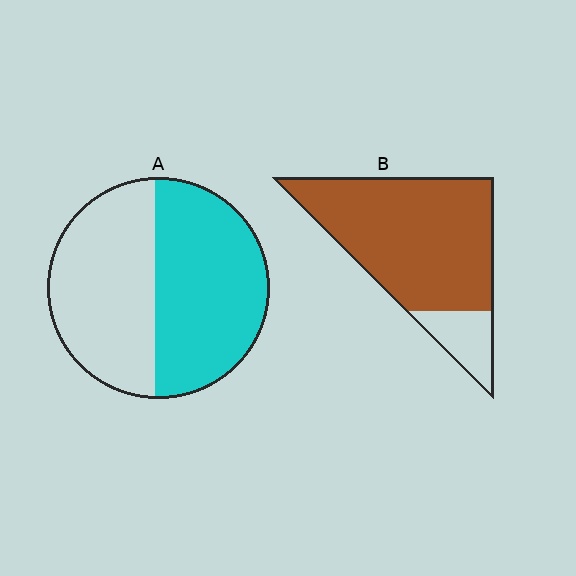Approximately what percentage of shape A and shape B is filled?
A is approximately 50% and B is approximately 85%.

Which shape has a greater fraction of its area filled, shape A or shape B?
Shape B.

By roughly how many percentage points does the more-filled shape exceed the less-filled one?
By roughly 30 percentage points (B over A).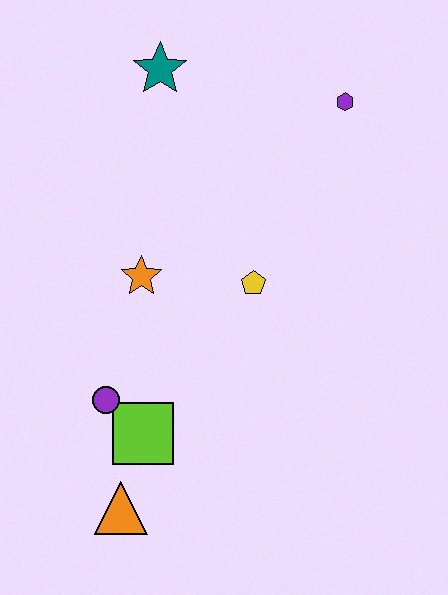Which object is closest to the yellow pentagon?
The orange star is closest to the yellow pentagon.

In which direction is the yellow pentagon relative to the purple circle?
The yellow pentagon is to the right of the purple circle.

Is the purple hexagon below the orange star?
No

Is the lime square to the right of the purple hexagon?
No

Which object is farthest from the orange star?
The purple hexagon is farthest from the orange star.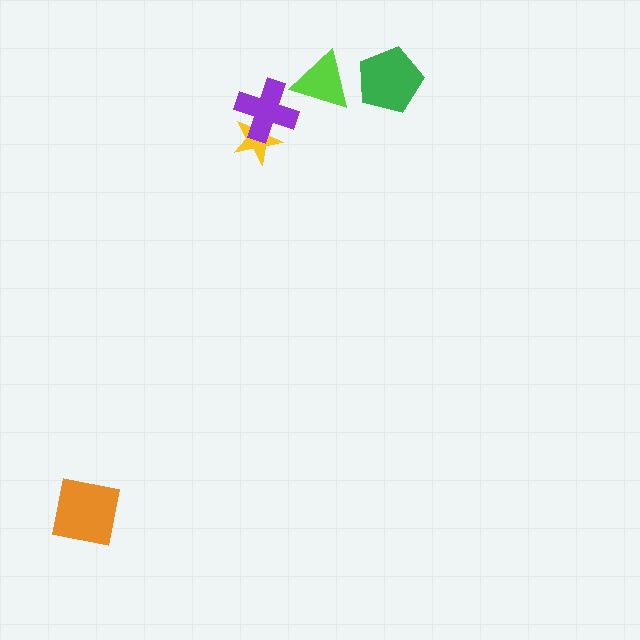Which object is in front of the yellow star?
The purple cross is in front of the yellow star.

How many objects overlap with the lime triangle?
0 objects overlap with the lime triangle.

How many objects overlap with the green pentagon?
0 objects overlap with the green pentagon.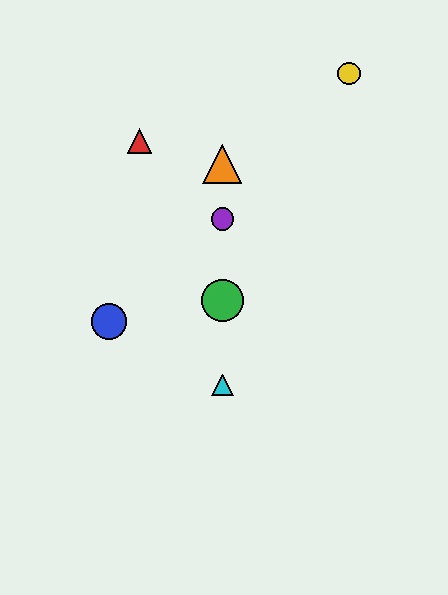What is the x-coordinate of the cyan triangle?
The cyan triangle is at x≈222.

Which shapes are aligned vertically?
The green circle, the purple circle, the orange triangle, the cyan triangle are aligned vertically.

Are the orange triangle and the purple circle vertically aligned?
Yes, both are at x≈222.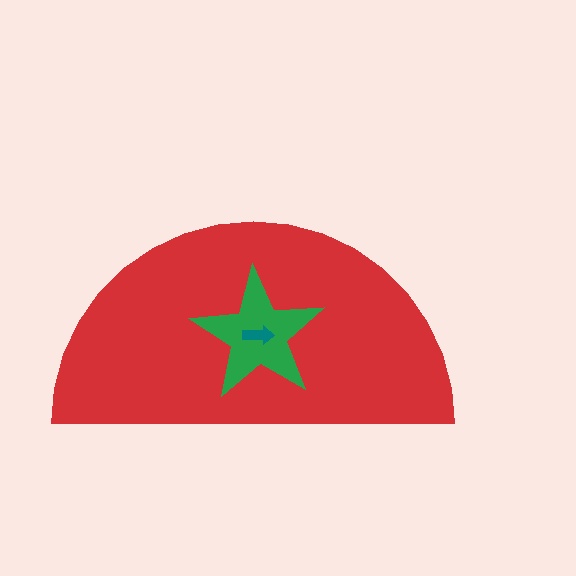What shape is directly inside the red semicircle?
The green star.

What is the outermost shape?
The red semicircle.